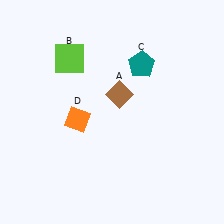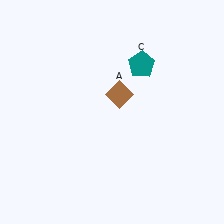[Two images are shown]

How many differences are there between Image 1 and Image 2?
There are 2 differences between the two images.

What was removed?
The lime square (B), the orange diamond (D) were removed in Image 2.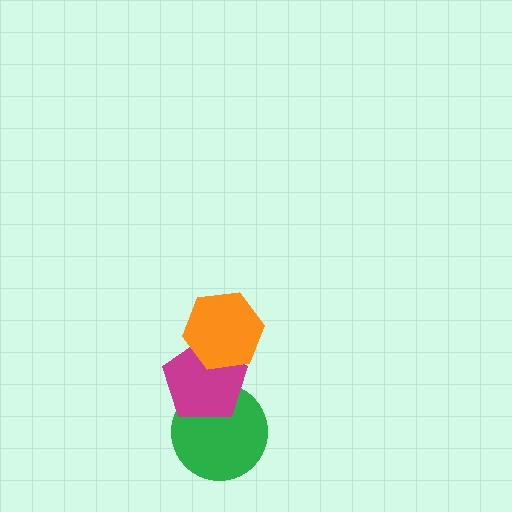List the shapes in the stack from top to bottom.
From top to bottom: the orange hexagon, the magenta pentagon, the green circle.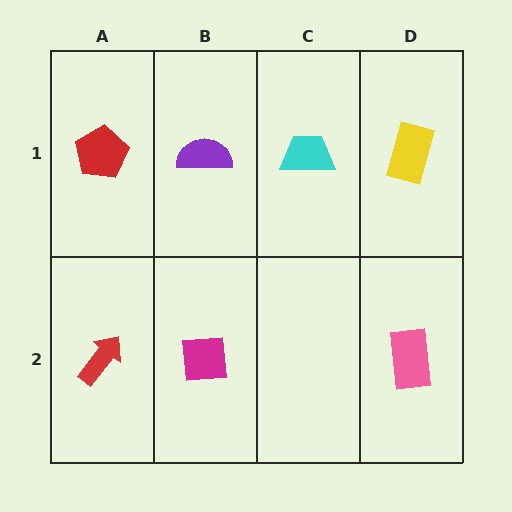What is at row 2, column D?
A pink rectangle.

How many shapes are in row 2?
3 shapes.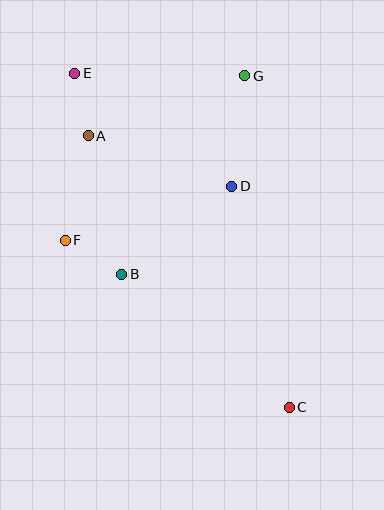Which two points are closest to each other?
Points A and E are closest to each other.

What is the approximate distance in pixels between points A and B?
The distance between A and B is approximately 143 pixels.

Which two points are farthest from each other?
Points C and E are farthest from each other.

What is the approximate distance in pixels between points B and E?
The distance between B and E is approximately 207 pixels.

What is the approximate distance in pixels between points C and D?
The distance between C and D is approximately 228 pixels.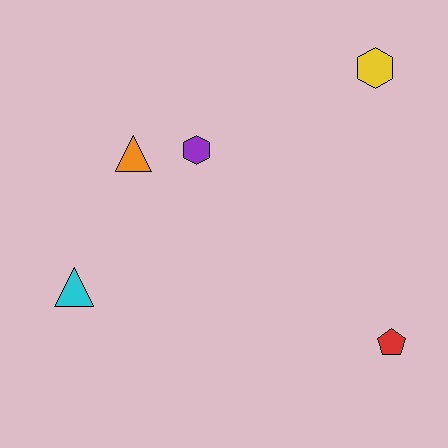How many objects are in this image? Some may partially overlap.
There are 5 objects.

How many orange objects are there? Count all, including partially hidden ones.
There is 1 orange object.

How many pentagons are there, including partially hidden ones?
There is 1 pentagon.